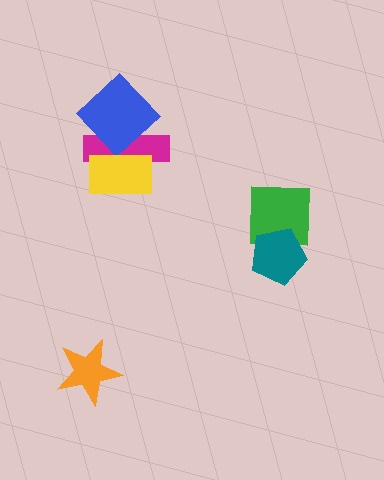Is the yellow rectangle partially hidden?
No, no other shape covers it.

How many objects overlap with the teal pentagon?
1 object overlaps with the teal pentagon.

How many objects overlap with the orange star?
0 objects overlap with the orange star.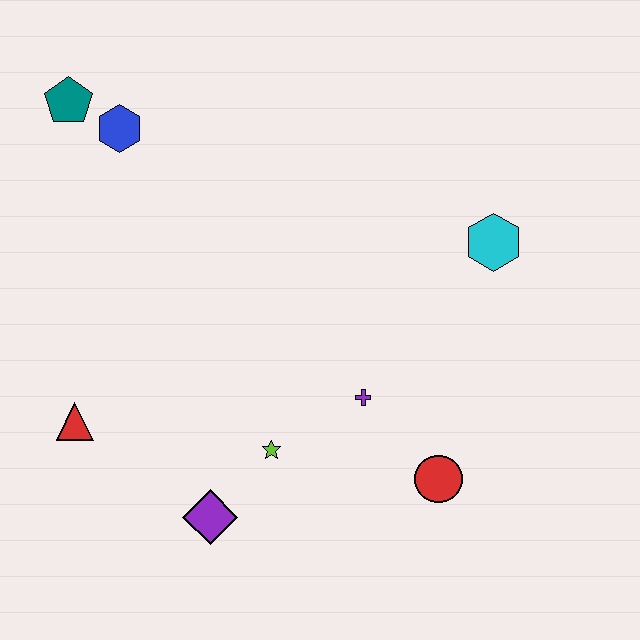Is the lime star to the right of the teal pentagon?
Yes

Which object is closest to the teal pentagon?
The blue hexagon is closest to the teal pentagon.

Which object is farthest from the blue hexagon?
The red circle is farthest from the blue hexagon.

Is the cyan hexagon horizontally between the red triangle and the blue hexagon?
No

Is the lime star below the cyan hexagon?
Yes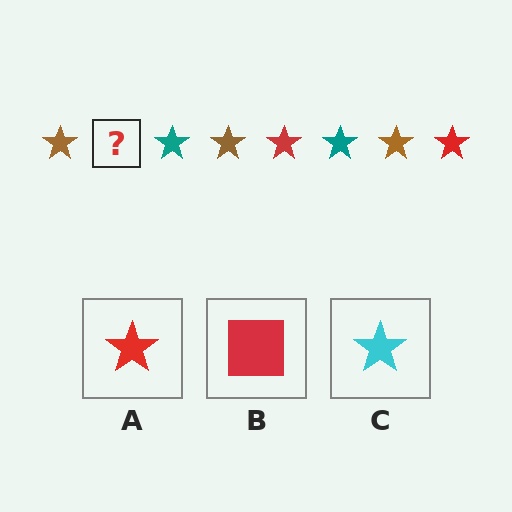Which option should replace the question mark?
Option A.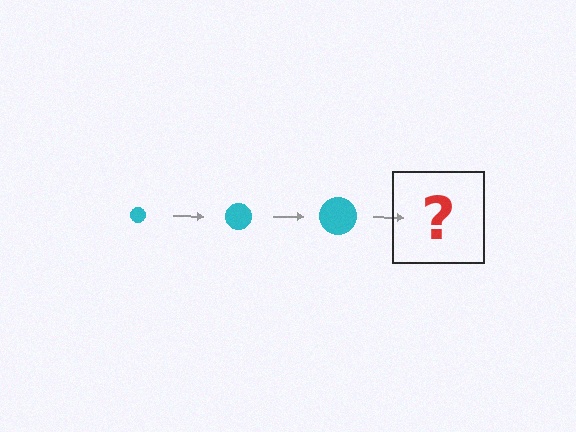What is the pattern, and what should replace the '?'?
The pattern is that the circle gets progressively larger each step. The '?' should be a cyan circle, larger than the previous one.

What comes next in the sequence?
The next element should be a cyan circle, larger than the previous one.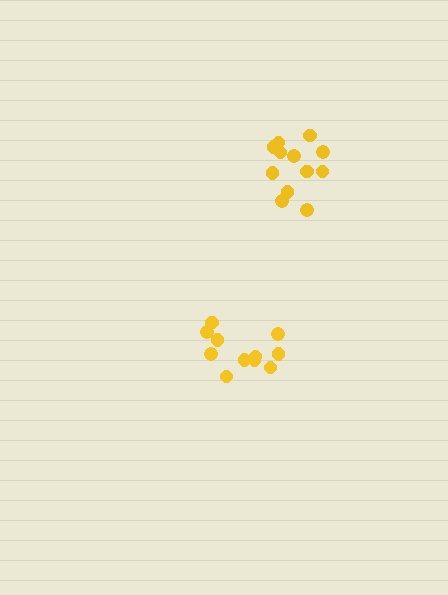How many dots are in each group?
Group 1: 11 dots, Group 2: 12 dots (23 total).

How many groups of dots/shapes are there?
There are 2 groups.